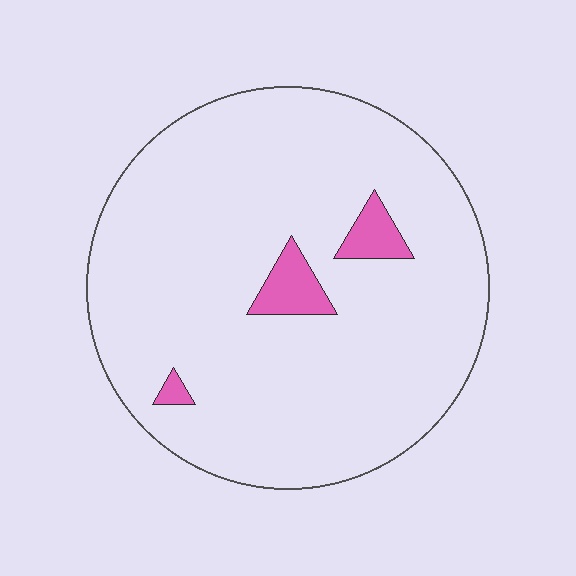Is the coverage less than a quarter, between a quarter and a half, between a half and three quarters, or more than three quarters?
Less than a quarter.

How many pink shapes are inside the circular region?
3.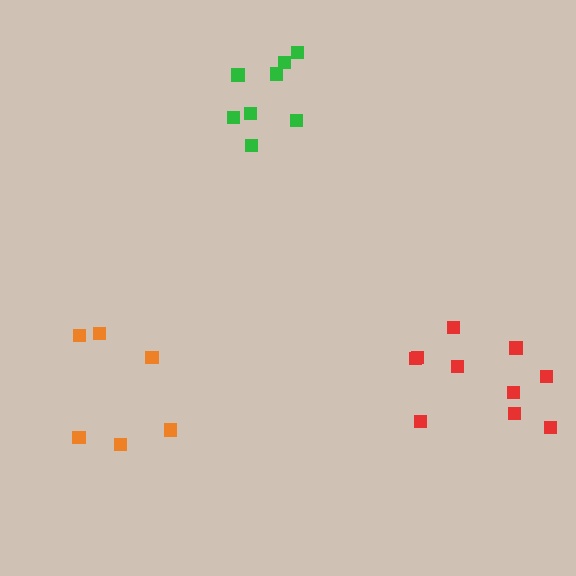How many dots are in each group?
Group 1: 6 dots, Group 2: 8 dots, Group 3: 10 dots (24 total).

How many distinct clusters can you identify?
There are 3 distinct clusters.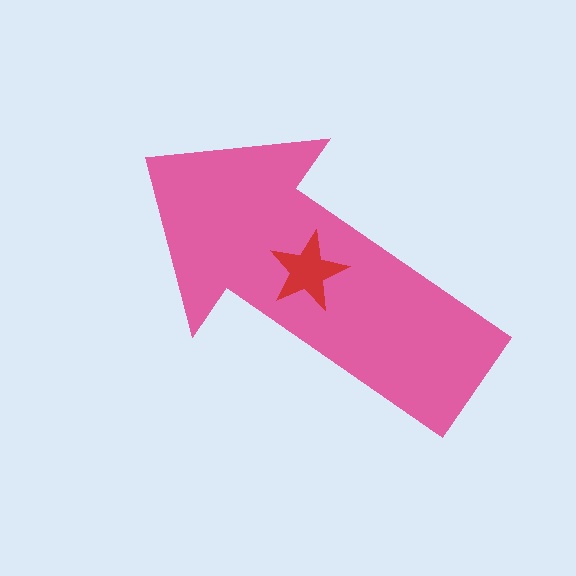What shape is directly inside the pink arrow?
The red star.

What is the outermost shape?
The pink arrow.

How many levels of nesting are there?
2.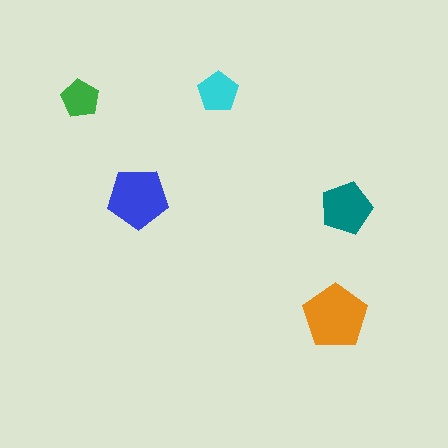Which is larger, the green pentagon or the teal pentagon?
The teal one.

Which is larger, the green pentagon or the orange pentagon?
The orange one.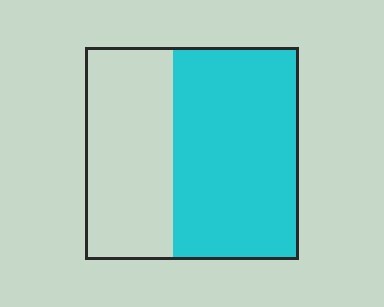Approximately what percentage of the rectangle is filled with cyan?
Approximately 60%.